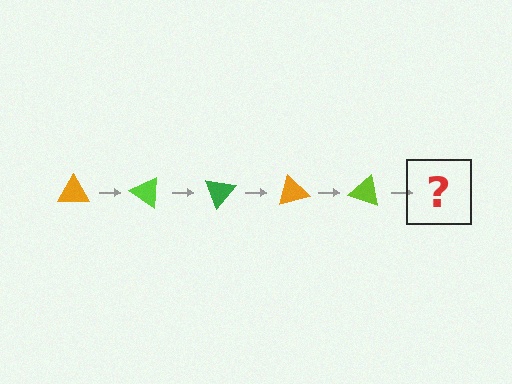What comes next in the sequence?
The next element should be a green triangle, rotated 175 degrees from the start.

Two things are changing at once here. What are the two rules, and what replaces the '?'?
The two rules are that it rotates 35 degrees each step and the color cycles through orange, lime, and green. The '?' should be a green triangle, rotated 175 degrees from the start.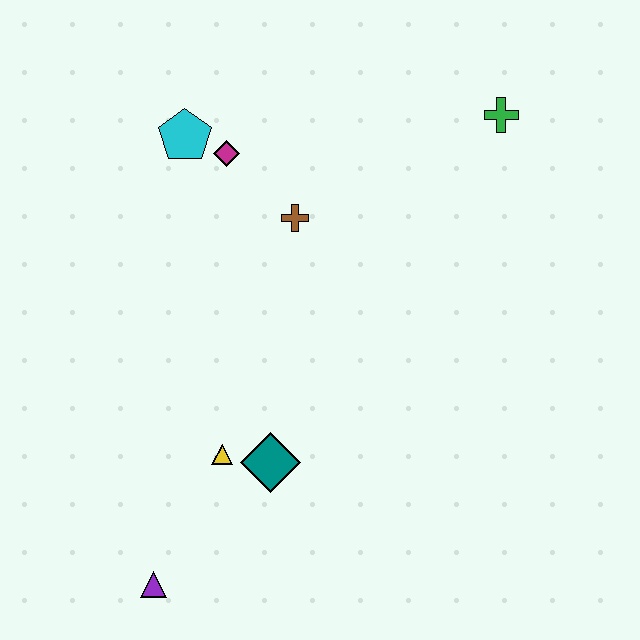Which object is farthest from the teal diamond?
The green cross is farthest from the teal diamond.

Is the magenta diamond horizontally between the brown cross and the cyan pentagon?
Yes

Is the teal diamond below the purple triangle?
No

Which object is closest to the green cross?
The brown cross is closest to the green cross.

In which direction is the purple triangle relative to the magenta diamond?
The purple triangle is below the magenta diamond.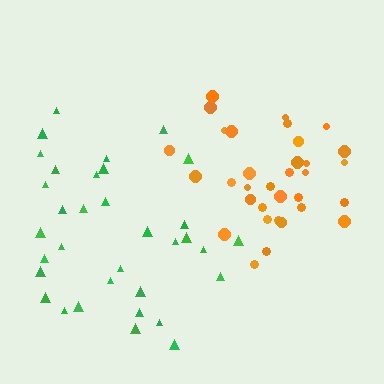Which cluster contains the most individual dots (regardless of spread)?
Green (34).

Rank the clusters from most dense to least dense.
orange, green.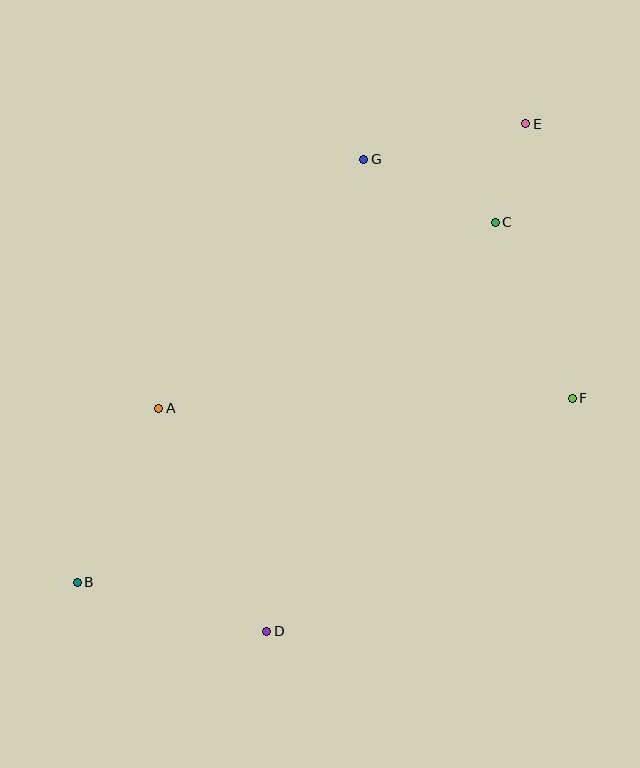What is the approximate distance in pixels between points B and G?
The distance between B and G is approximately 511 pixels.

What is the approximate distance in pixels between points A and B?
The distance between A and B is approximately 192 pixels.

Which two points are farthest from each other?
Points B and E are farthest from each other.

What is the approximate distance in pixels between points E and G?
The distance between E and G is approximately 166 pixels.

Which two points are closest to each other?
Points C and E are closest to each other.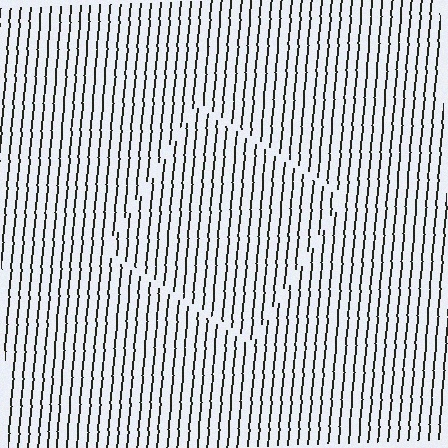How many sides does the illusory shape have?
4 sides — the line-ends trace a square.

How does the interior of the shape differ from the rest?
The interior of the shape contains the same grating, shifted by half a period — the contour is defined by the phase discontinuity where line-ends from the inner and outer gratings abut.